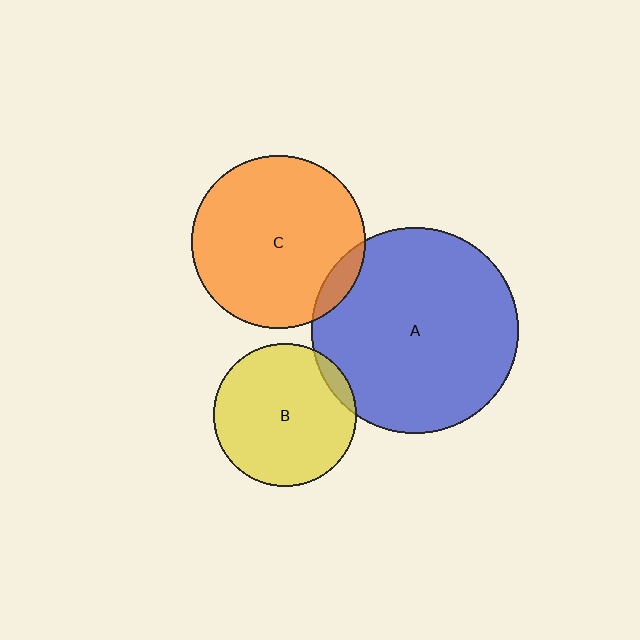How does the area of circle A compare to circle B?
Approximately 2.1 times.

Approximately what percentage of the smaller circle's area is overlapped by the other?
Approximately 10%.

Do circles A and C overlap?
Yes.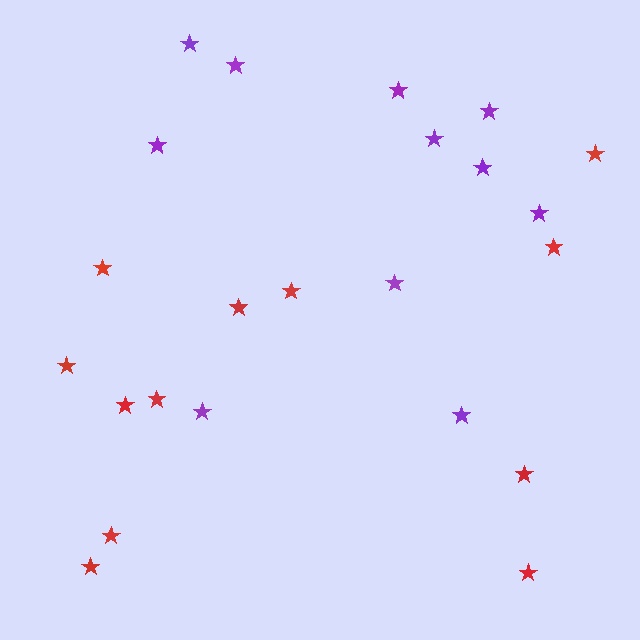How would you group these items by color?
There are 2 groups: one group of purple stars (11) and one group of red stars (12).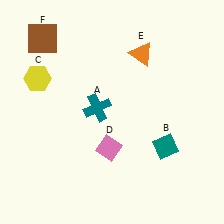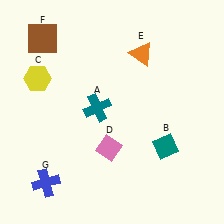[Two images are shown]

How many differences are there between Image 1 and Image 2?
There is 1 difference between the two images.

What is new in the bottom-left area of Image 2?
A blue cross (G) was added in the bottom-left area of Image 2.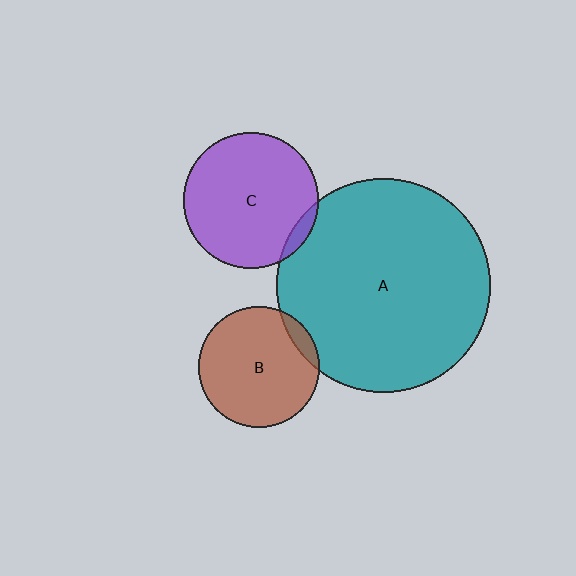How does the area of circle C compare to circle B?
Approximately 1.2 times.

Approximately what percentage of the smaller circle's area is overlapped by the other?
Approximately 10%.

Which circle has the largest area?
Circle A (teal).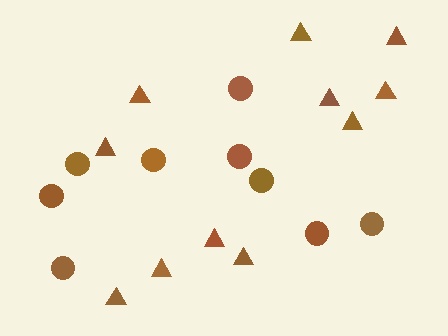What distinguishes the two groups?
There are 2 groups: one group of circles (9) and one group of triangles (11).